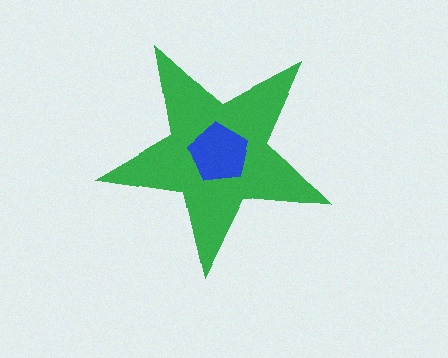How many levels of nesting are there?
2.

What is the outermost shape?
The green star.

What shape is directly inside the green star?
The blue pentagon.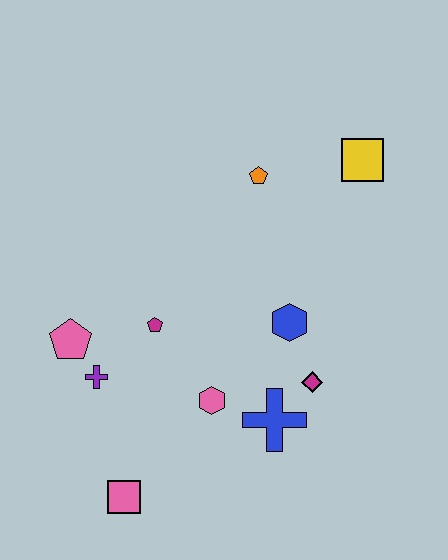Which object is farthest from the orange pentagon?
The pink square is farthest from the orange pentagon.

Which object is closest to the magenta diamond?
The blue cross is closest to the magenta diamond.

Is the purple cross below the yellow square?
Yes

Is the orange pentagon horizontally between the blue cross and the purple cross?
Yes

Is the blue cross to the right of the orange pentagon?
Yes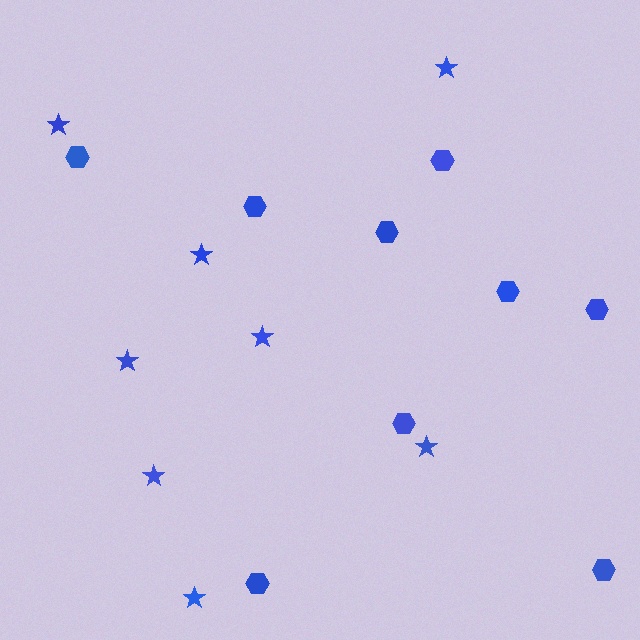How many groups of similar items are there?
There are 2 groups: one group of hexagons (9) and one group of stars (8).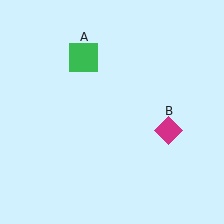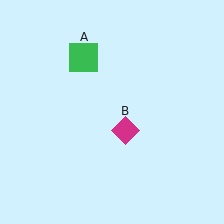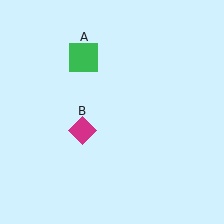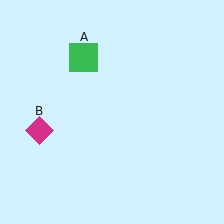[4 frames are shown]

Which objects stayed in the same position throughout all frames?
Green square (object A) remained stationary.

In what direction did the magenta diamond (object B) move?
The magenta diamond (object B) moved left.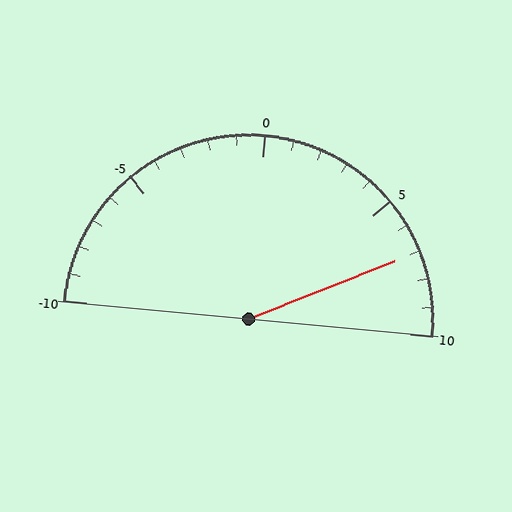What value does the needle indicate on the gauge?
The needle indicates approximately 7.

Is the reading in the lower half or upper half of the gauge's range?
The reading is in the upper half of the range (-10 to 10).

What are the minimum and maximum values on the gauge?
The gauge ranges from -10 to 10.